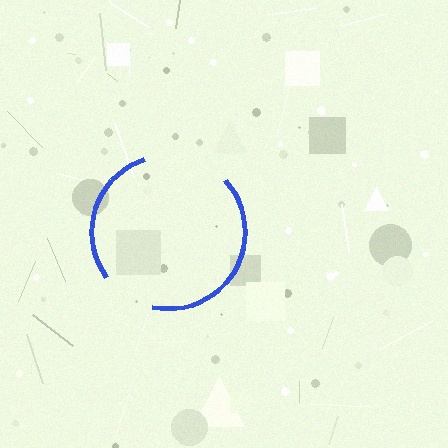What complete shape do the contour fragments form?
The contour fragments form a circle.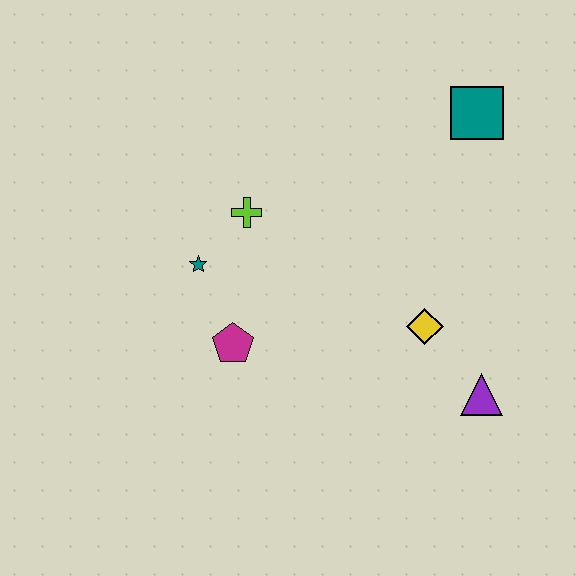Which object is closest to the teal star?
The lime cross is closest to the teal star.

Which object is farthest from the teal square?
The magenta pentagon is farthest from the teal square.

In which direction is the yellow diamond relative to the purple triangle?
The yellow diamond is above the purple triangle.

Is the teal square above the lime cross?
Yes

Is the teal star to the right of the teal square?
No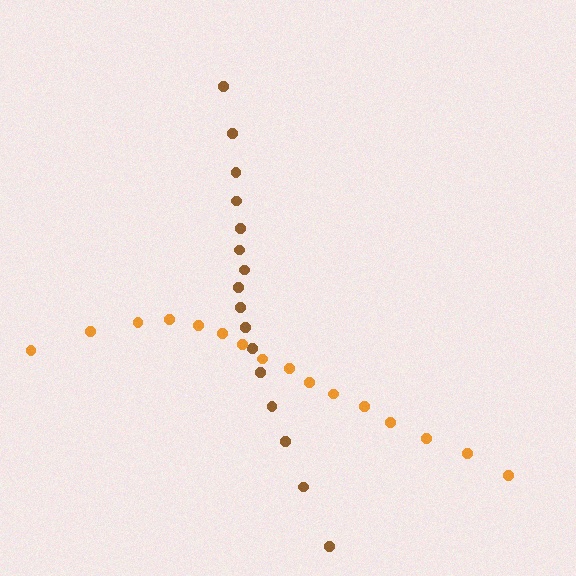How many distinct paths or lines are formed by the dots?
There are 2 distinct paths.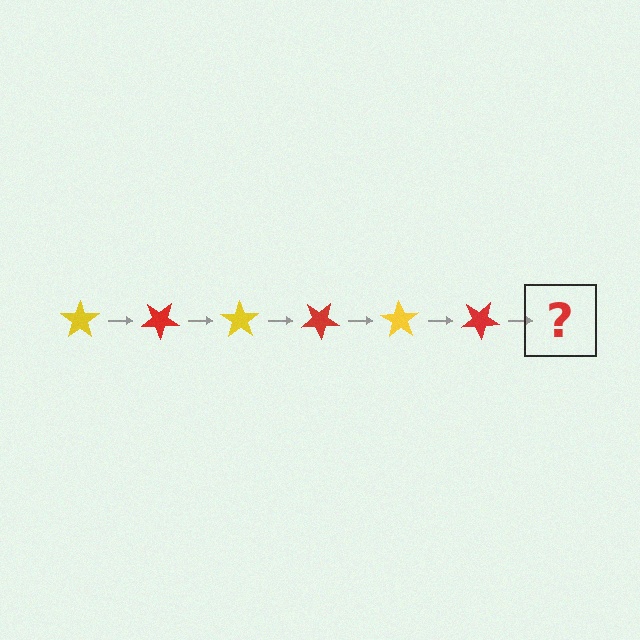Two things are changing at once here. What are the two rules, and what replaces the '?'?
The two rules are that it rotates 35 degrees each step and the color cycles through yellow and red. The '?' should be a yellow star, rotated 210 degrees from the start.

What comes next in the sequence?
The next element should be a yellow star, rotated 210 degrees from the start.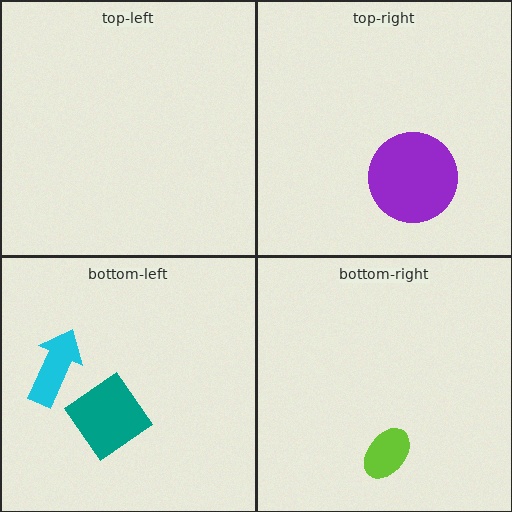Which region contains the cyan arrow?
The bottom-left region.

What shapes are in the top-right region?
The purple circle.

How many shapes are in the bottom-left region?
2.